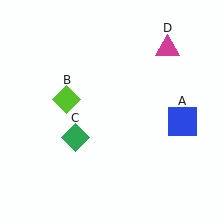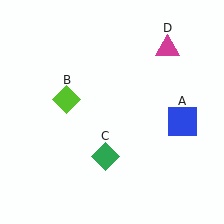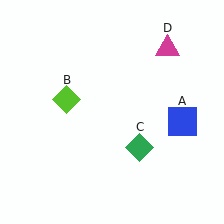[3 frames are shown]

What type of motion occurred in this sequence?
The green diamond (object C) rotated counterclockwise around the center of the scene.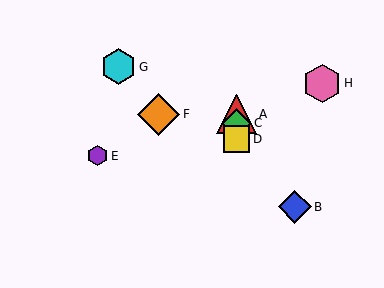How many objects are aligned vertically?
3 objects (A, C, D) are aligned vertically.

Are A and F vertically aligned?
No, A is at x≈237 and F is at x≈159.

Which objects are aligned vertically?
Objects A, C, D are aligned vertically.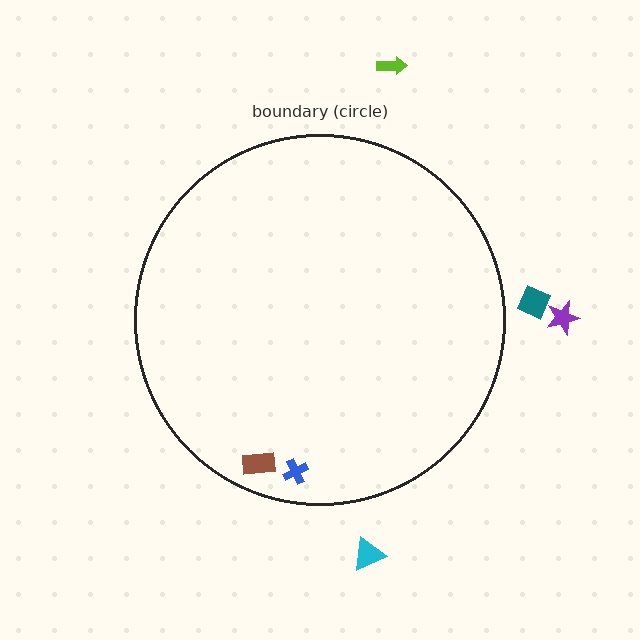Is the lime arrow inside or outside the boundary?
Outside.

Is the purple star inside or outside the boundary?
Outside.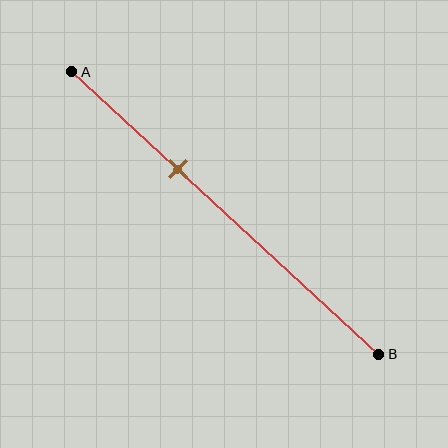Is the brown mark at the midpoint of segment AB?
No, the mark is at about 35% from A, not at the 50% midpoint.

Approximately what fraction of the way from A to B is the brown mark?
The brown mark is approximately 35% of the way from A to B.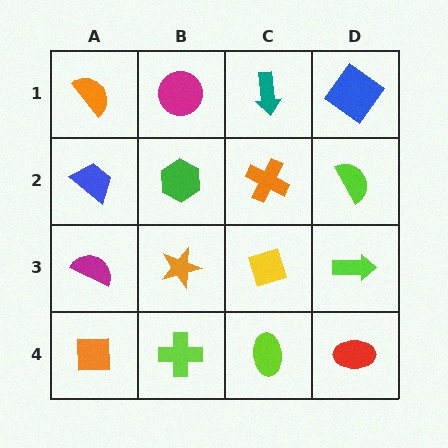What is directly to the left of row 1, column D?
A teal arrow.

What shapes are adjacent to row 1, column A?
A blue trapezoid (row 2, column A), a magenta circle (row 1, column B).